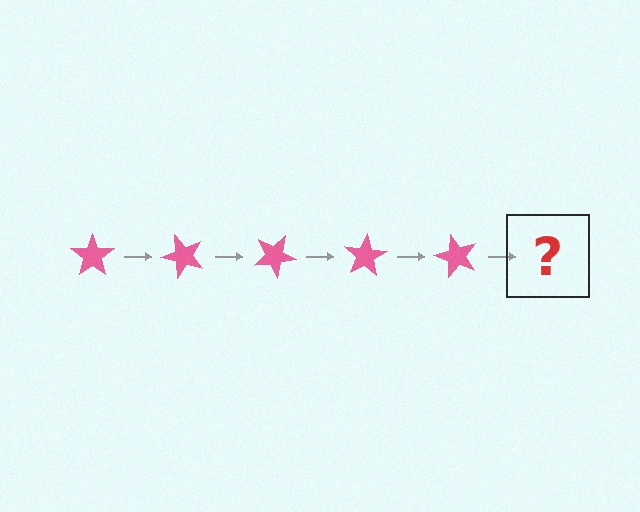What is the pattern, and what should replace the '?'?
The pattern is that the star rotates 50 degrees each step. The '?' should be a pink star rotated 250 degrees.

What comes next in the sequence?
The next element should be a pink star rotated 250 degrees.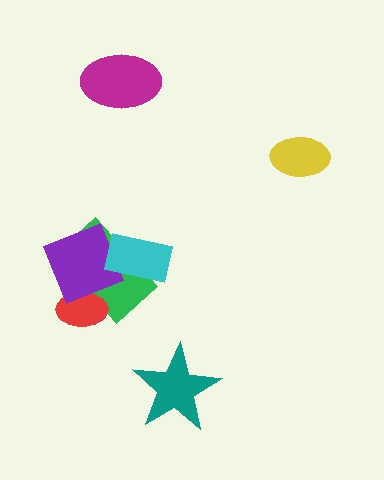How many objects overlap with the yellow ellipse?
0 objects overlap with the yellow ellipse.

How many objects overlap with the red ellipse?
2 objects overlap with the red ellipse.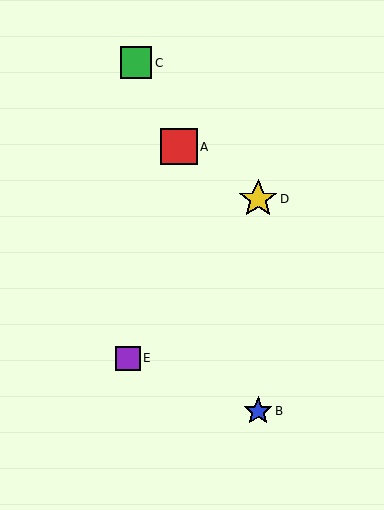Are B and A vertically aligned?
No, B is at x≈258 and A is at x≈179.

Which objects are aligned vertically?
Objects B, D are aligned vertically.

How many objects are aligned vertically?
2 objects (B, D) are aligned vertically.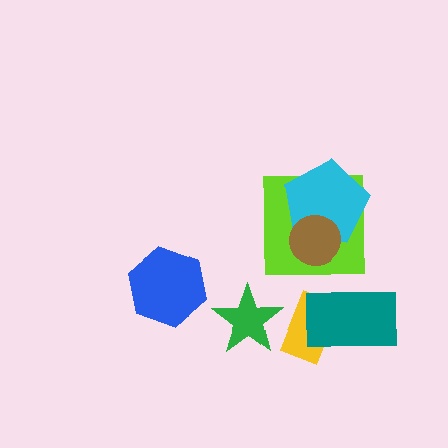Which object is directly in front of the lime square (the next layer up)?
The cyan pentagon is directly in front of the lime square.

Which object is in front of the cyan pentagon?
The brown circle is in front of the cyan pentagon.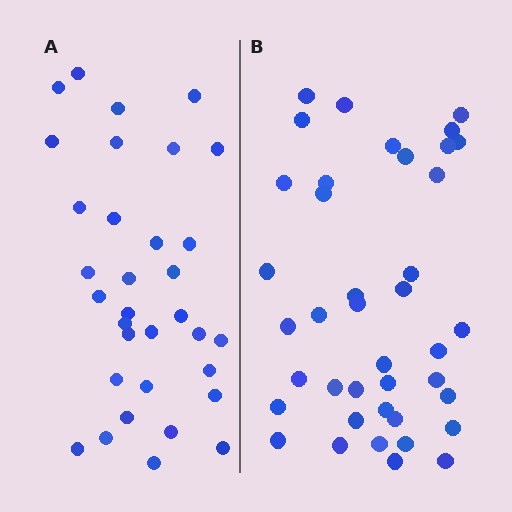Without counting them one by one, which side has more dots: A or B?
Region B (the right region) has more dots.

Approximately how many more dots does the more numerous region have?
Region B has roughly 8 or so more dots than region A.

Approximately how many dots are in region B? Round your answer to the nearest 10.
About 40 dots.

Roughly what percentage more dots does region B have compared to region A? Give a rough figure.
About 20% more.